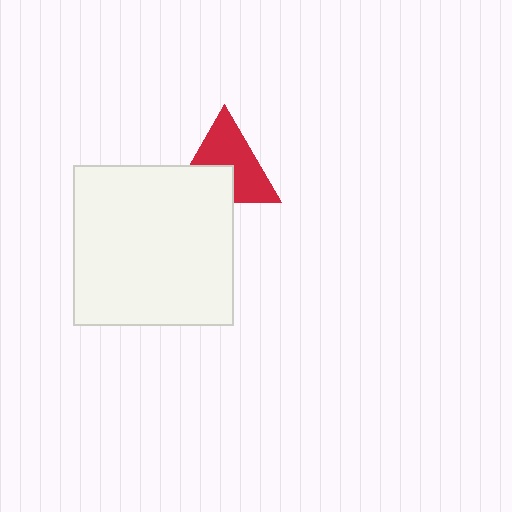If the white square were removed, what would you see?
You would see the complete red triangle.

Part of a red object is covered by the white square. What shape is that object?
It is a triangle.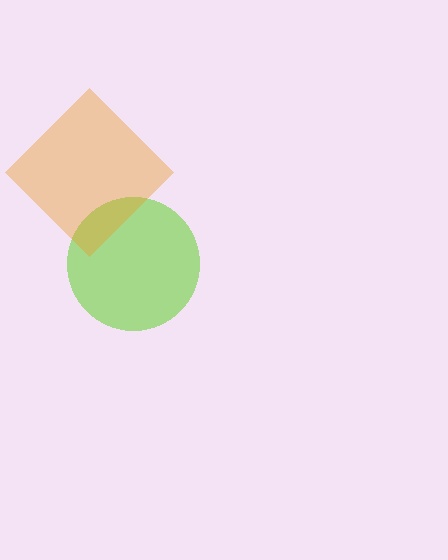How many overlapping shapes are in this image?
There are 2 overlapping shapes in the image.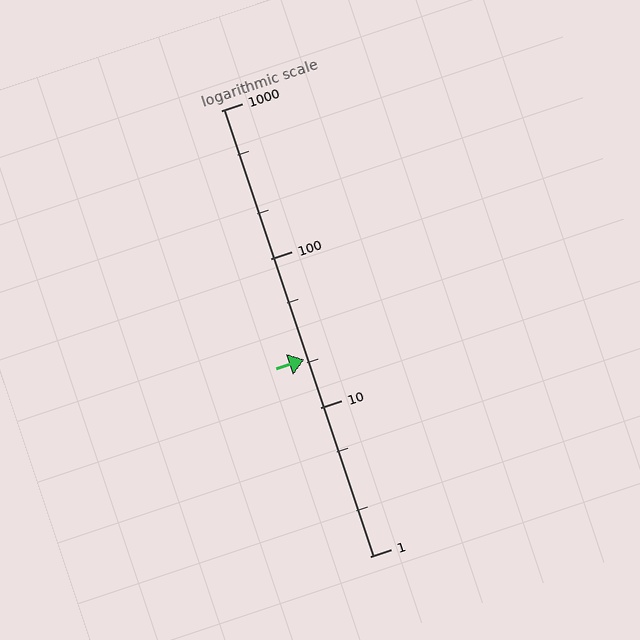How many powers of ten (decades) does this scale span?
The scale spans 3 decades, from 1 to 1000.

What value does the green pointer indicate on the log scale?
The pointer indicates approximately 21.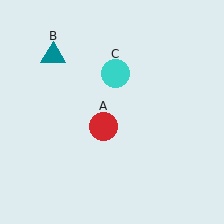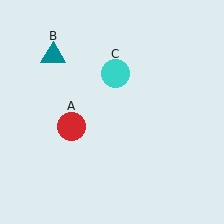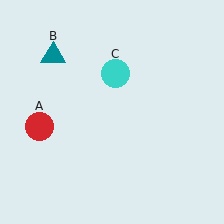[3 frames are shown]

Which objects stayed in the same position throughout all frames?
Teal triangle (object B) and cyan circle (object C) remained stationary.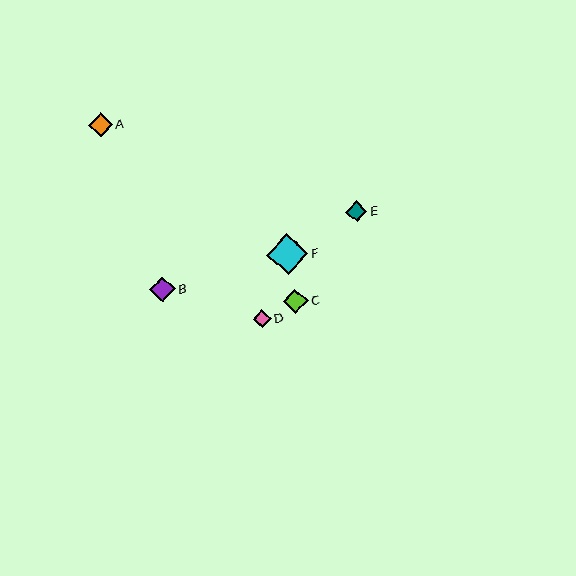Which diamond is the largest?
Diamond F is the largest with a size of approximately 41 pixels.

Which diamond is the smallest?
Diamond D is the smallest with a size of approximately 18 pixels.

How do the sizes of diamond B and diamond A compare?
Diamond B and diamond A are approximately the same size.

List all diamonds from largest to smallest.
From largest to smallest: F, B, C, A, E, D.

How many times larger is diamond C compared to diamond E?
Diamond C is approximately 1.2 times the size of diamond E.